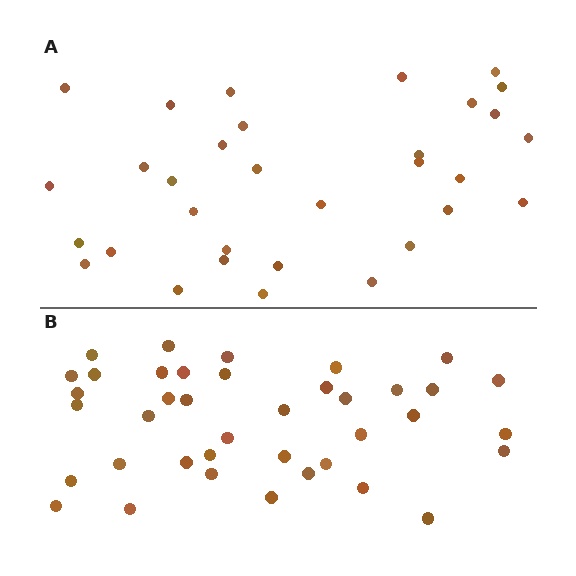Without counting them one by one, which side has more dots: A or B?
Region B (the bottom region) has more dots.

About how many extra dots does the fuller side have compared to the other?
Region B has roughly 8 or so more dots than region A.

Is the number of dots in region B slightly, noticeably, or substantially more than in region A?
Region B has only slightly more — the two regions are fairly close. The ratio is roughly 1.2 to 1.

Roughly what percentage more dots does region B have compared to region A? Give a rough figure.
About 20% more.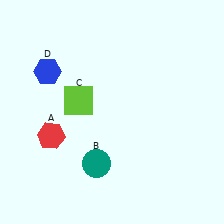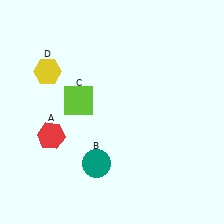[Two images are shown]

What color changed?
The hexagon (D) changed from blue in Image 1 to yellow in Image 2.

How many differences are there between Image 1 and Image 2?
There is 1 difference between the two images.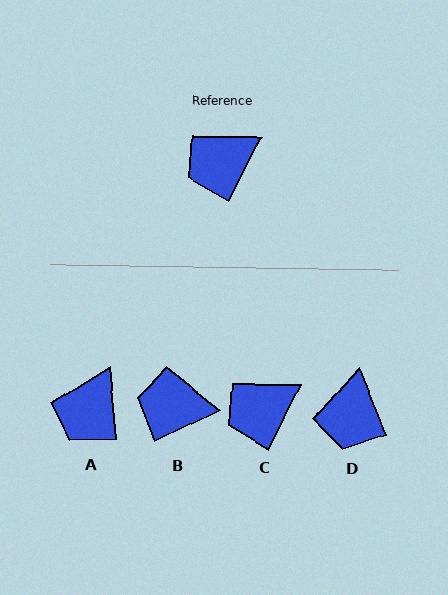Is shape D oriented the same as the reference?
No, it is off by about 49 degrees.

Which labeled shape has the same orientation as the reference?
C.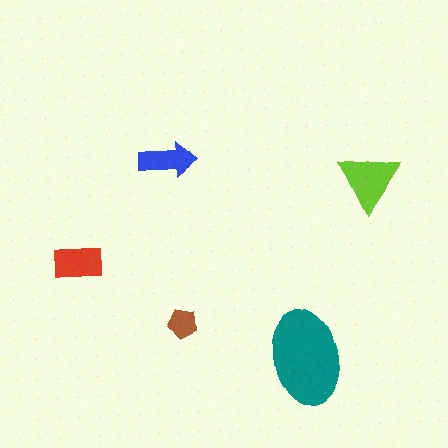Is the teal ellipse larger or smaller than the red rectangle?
Larger.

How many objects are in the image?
There are 5 objects in the image.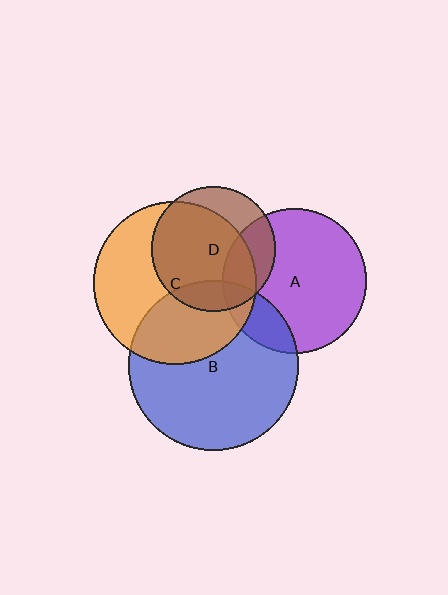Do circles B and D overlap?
Yes.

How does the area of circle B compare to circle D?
Approximately 1.9 times.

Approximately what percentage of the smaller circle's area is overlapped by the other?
Approximately 15%.